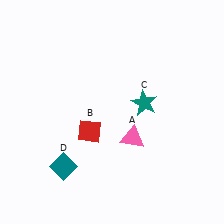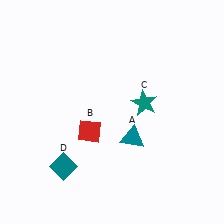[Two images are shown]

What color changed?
The triangle (A) changed from pink in Image 1 to teal in Image 2.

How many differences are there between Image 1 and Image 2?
There is 1 difference between the two images.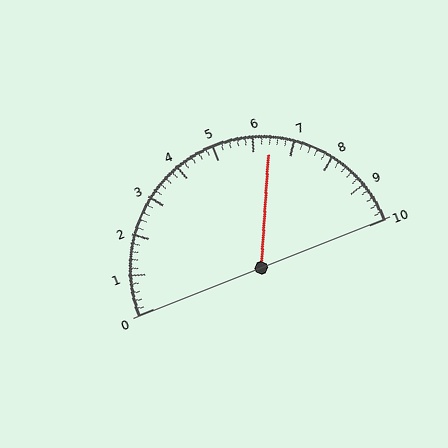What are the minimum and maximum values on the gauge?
The gauge ranges from 0 to 10.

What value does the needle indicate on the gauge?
The needle indicates approximately 6.4.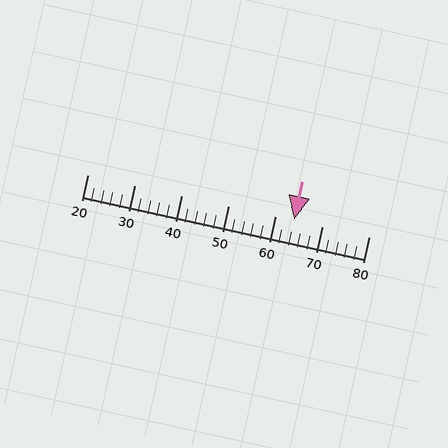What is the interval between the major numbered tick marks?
The major tick marks are spaced 10 units apart.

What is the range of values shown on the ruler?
The ruler shows values from 20 to 80.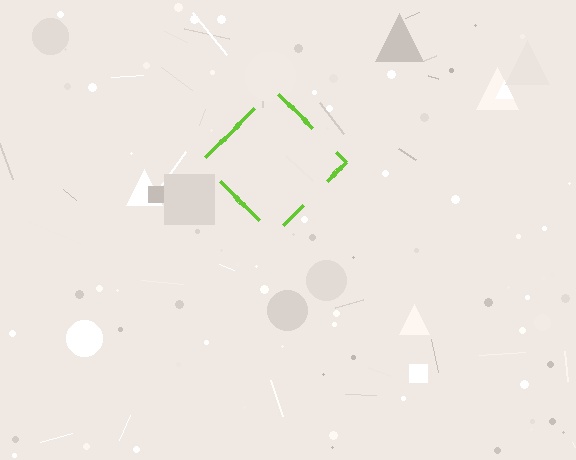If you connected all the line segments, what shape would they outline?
They would outline a diamond.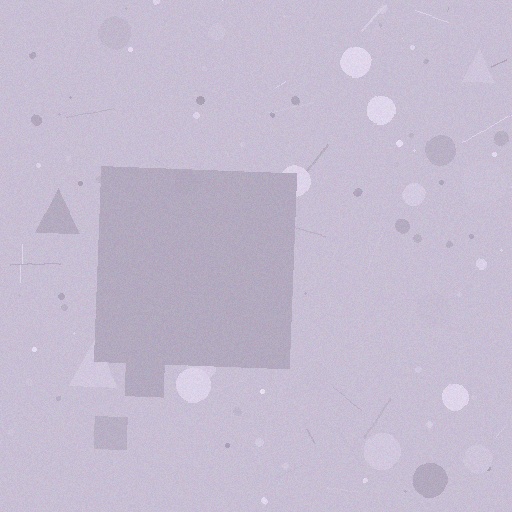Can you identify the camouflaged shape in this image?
The camouflaged shape is a square.